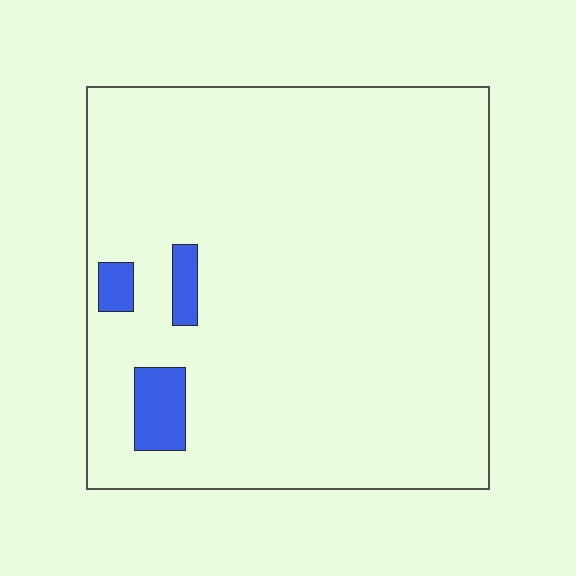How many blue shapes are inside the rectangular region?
3.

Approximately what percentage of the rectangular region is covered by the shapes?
Approximately 5%.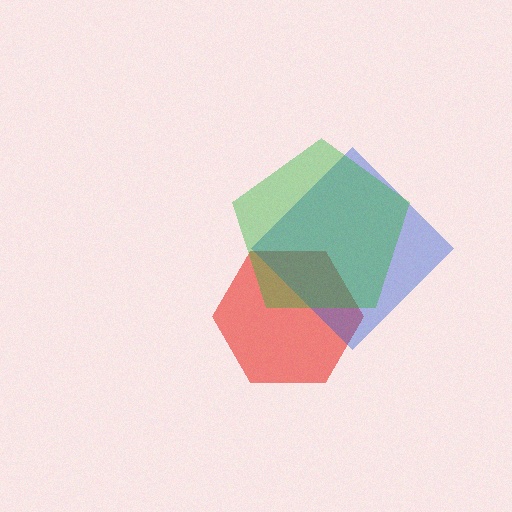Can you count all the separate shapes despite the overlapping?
Yes, there are 3 separate shapes.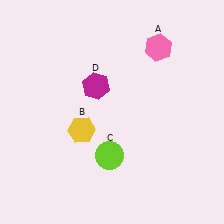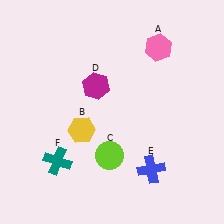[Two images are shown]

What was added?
A blue cross (E), a teal cross (F) were added in Image 2.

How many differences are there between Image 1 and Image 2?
There are 2 differences between the two images.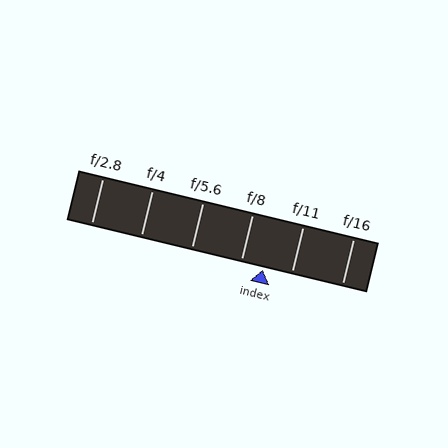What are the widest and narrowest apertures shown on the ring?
The widest aperture shown is f/2.8 and the narrowest is f/16.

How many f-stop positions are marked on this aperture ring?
There are 6 f-stop positions marked.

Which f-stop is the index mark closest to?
The index mark is closest to f/8.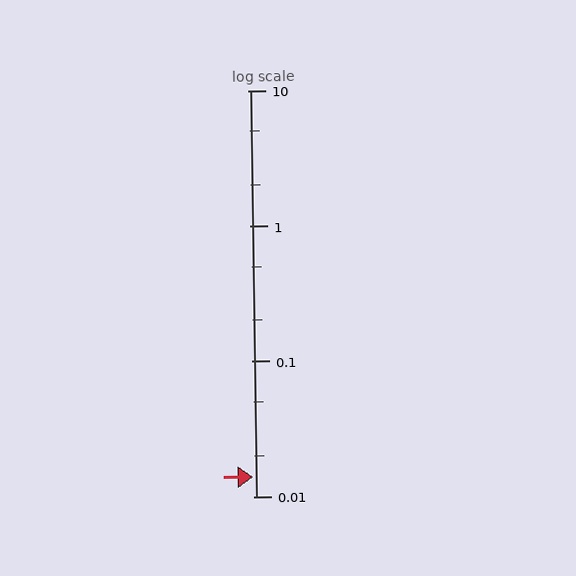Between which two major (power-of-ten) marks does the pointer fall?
The pointer is between 0.01 and 0.1.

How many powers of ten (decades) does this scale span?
The scale spans 3 decades, from 0.01 to 10.